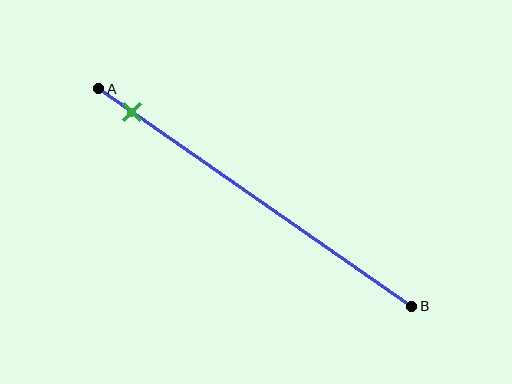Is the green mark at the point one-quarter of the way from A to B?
No, the mark is at about 10% from A, not at the 25% one-quarter point.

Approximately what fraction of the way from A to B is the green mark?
The green mark is approximately 10% of the way from A to B.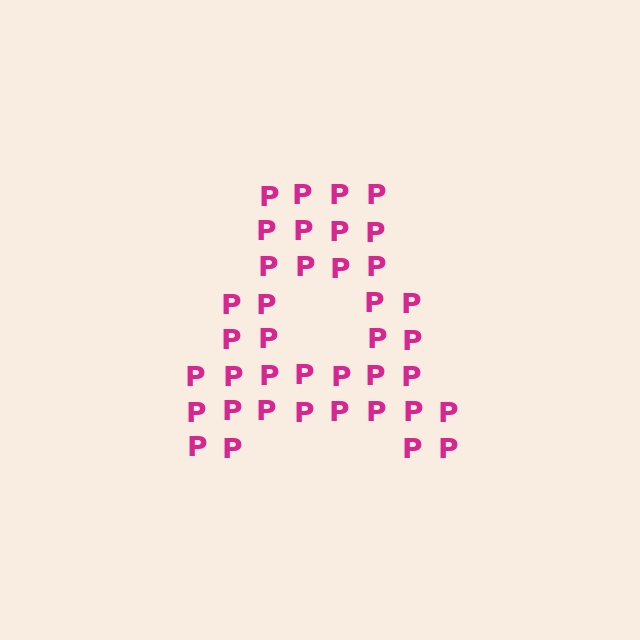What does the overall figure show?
The overall figure shows the letter A.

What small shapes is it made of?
It is made of small letter P's.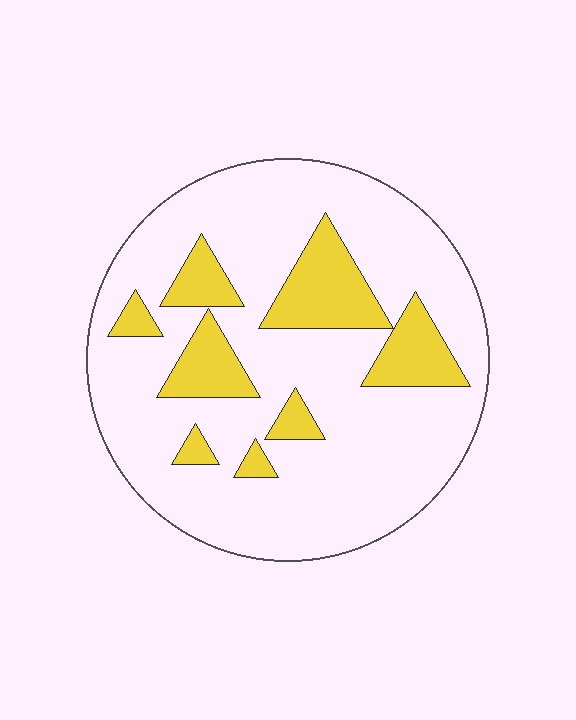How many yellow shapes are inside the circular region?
8.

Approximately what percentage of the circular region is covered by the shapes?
Approximately 20%.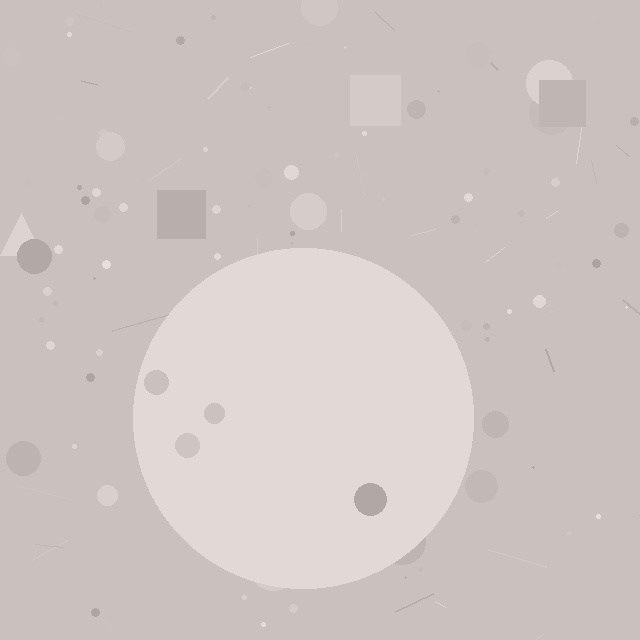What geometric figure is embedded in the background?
A circle is embedded in the background.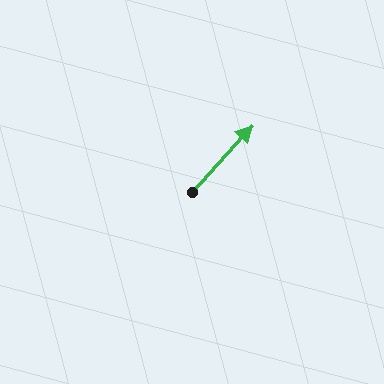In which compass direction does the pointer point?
Northeast.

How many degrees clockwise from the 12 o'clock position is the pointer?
Approximately 42 degrees.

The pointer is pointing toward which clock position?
Roughly 1 o'clock.